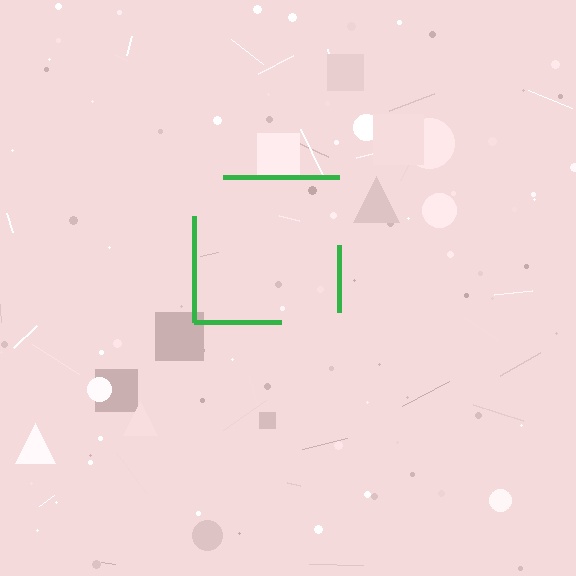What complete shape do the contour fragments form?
The contour fragments form a square.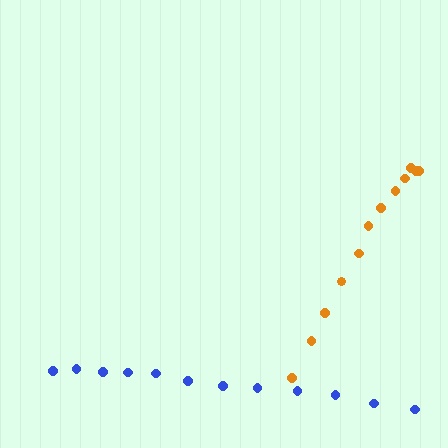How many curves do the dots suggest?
There are 2 distinct paths.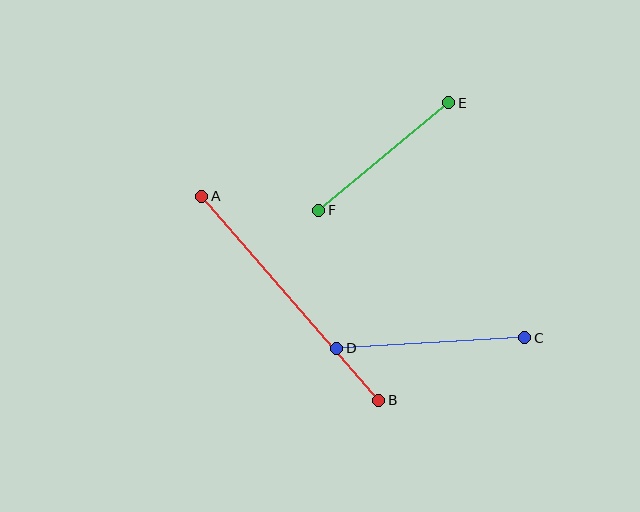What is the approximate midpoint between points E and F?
The midpoint is at approximately (384, 156) pixels.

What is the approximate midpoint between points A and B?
The midpoint is at approximately (290, 298) pixels.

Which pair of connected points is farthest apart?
Points A and B are farthest apart.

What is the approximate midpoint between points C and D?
The midpoint is at approximately (431, 343) pixels.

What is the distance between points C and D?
The distance is approximately 188 pixels.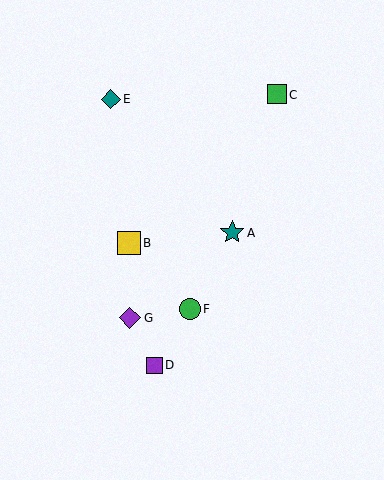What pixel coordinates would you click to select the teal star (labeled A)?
Click at (232, 233) to select the teal star A.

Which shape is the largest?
The teal star (labeled A) is the largest.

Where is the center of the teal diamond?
The center of the teal diamond is at (111, 99).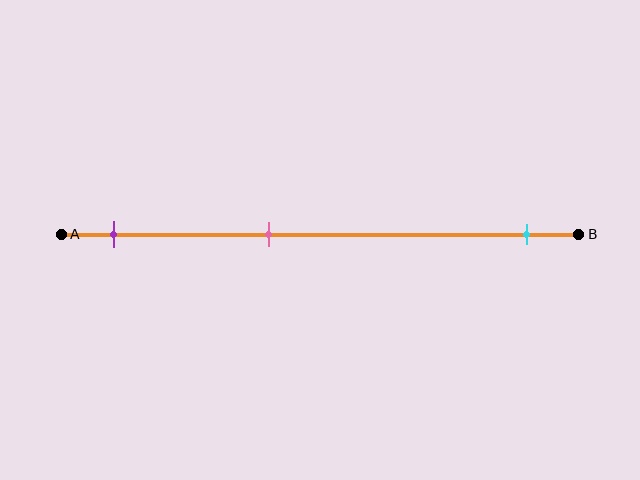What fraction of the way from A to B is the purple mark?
The purple mark is approximately 10% (0.1) of the way from A to B.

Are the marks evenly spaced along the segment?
No, the marks are not evenly spaced.